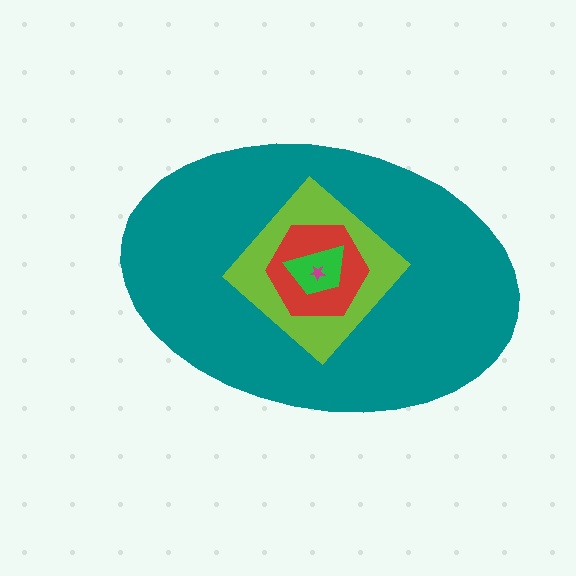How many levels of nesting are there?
5.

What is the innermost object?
The magenta star.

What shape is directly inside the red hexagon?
The green trapezoid.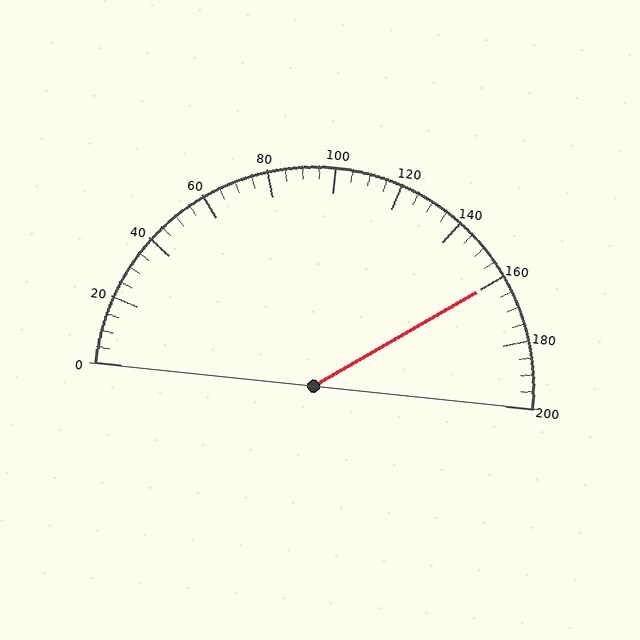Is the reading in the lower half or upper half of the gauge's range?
The reading is in the upper half of the range (0 to 200).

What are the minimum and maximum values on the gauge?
The gauge ranges from 0 to 200.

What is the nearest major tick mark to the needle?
The nearest major tick mark is 160.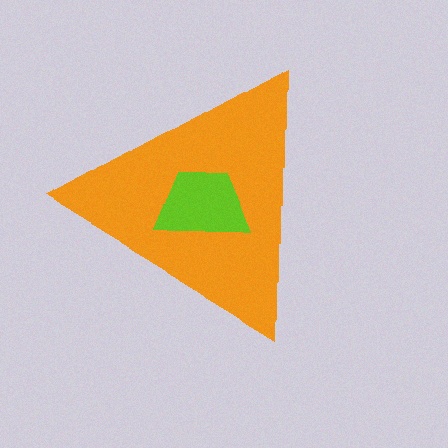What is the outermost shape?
The orange triangle.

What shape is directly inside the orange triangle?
The lime trapezoid.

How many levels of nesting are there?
2.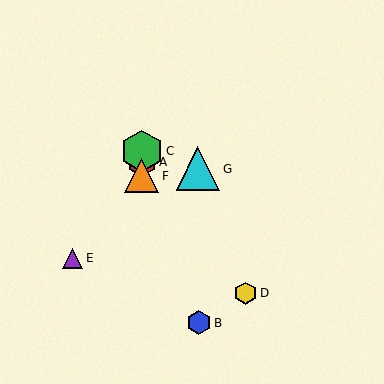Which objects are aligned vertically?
Objects A, C, F are aligned vertically.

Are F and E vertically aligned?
No, F is at x≈142 and E is at x≈72.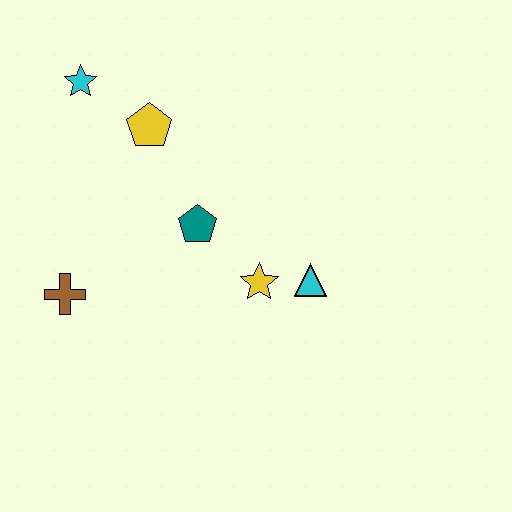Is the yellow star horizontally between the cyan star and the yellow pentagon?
No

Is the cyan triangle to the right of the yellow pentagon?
Yes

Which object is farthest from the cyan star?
The cyan triangle is farthest from the cyan star.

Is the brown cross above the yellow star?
No